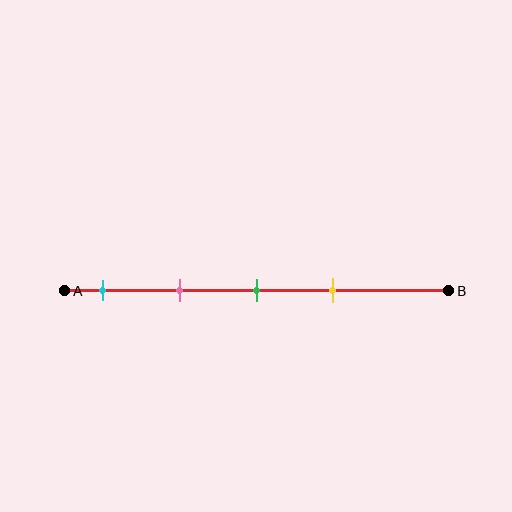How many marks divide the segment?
There are 4 marks dividing the segment.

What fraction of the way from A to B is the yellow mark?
The yellow mark is approximately 70% (0.7) of the way from A to B.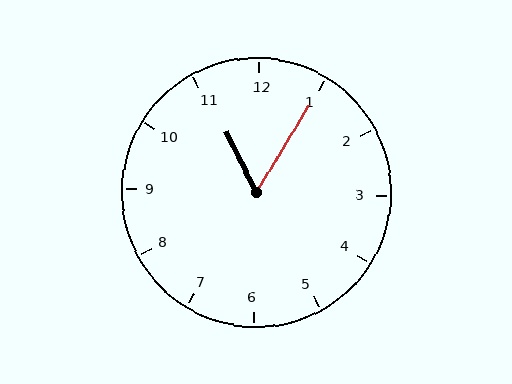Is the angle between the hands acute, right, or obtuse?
It is acute.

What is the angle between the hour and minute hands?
Approximately 58 degrees.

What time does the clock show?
11:05.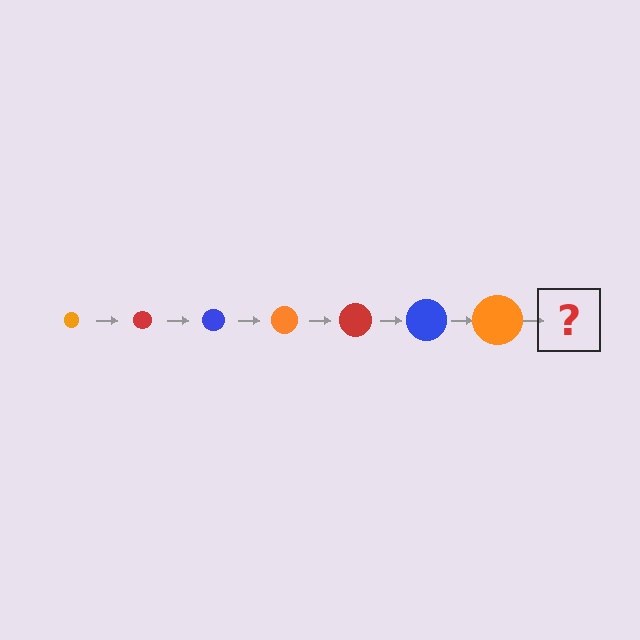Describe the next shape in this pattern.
It should be a red circle, larger than the previous one.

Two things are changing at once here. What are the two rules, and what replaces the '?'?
The two rules are that the circle grows larger each step and the color cycles through orange, red, and blue. The '?' should be a red circle, larger than the previous one.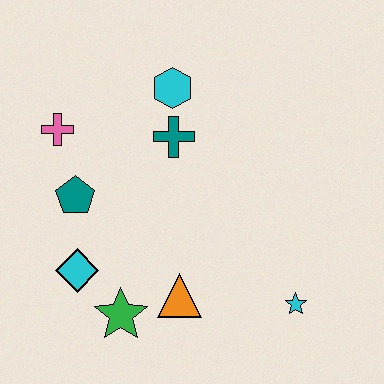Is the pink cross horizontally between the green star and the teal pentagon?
No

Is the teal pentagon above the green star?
Yes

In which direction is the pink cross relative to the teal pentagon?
The pink cross is above the teal pentagon.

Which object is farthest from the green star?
The cyan hexagon is farthest from the green star.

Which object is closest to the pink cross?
The teal pentagon is closest to the pink cross.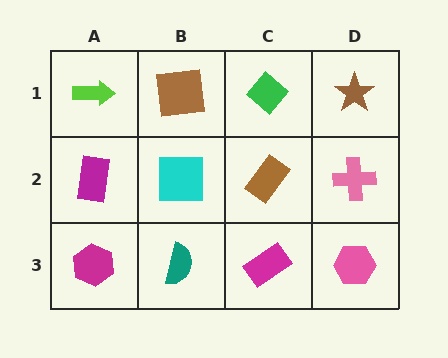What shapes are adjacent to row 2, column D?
A brown star (row 1, column D), a pink hexagon (row 3, column D), a brown rectangle (row 2, column C).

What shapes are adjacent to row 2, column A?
A lime arrow (row 1, column A), a magenta hexagon (row 3, column A), a cyan square (row 2, column B).